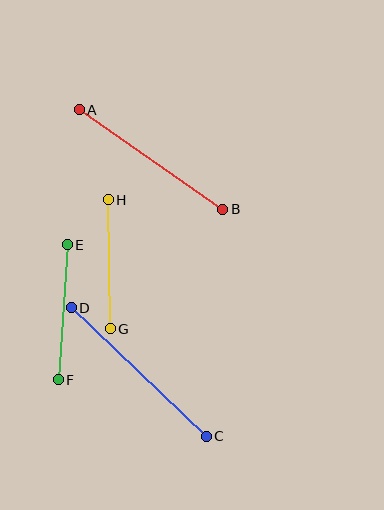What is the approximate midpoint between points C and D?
The midpoint is at approximately (139, 372) pixels.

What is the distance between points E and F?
The distance is approximately 135 pixels.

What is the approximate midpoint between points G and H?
The midpoint is at approximately (109, 264) pixels.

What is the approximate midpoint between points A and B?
The midpoint is at approximately (151, 160) pixels.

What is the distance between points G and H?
The distance is approximately 129 pixels.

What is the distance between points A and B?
The distance is approximately 175 pixels.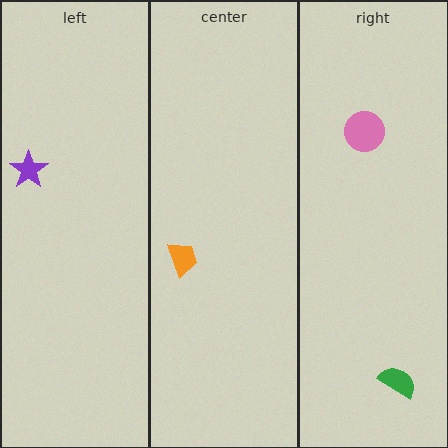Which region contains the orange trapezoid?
The center region.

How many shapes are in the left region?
1.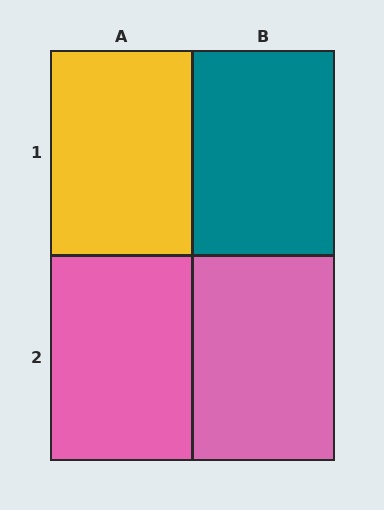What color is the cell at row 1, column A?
Yellow.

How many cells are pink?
2 cells are pink.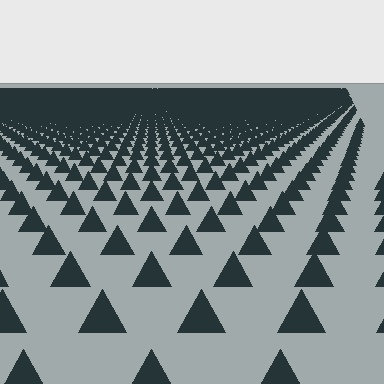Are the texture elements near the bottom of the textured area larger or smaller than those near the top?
Larger. Near the bottom, elements are closer to the viewer and appear at a bigger on-screen size.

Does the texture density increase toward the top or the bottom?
Density increases toward the top.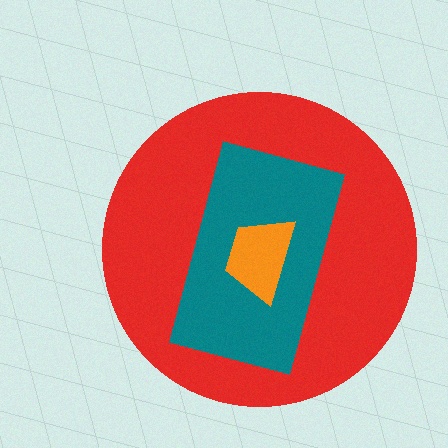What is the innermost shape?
The orange trapezoid.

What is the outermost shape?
The red circle.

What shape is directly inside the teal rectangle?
The orange trapezoid.